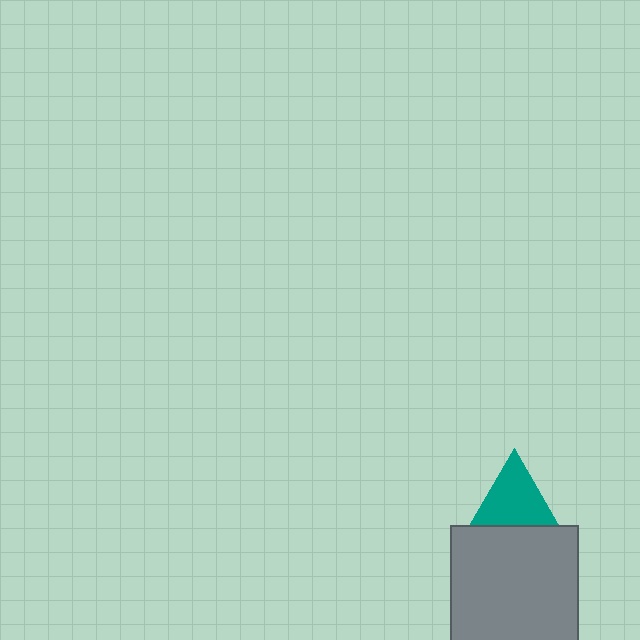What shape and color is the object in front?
The object in front is a gray square.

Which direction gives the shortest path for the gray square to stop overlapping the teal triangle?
Moving down gives the shortest separation.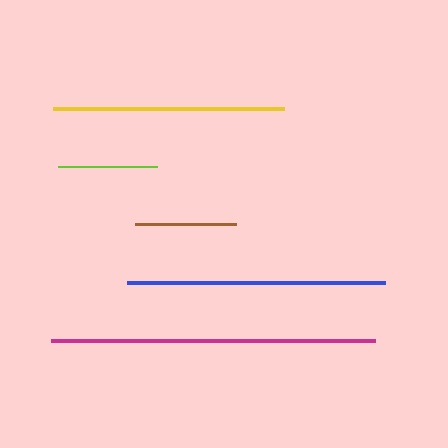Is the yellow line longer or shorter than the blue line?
The blue line is longer than the yellow line.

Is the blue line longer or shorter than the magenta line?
The magenta line is longer than the blue line.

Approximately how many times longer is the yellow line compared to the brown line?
The yellow line is approximately 2.3 times the length of the brown line.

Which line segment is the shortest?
The lime line is the shortest at approximately 99 pixels.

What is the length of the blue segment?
The blue segment is approximately 258 pixels long.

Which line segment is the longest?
The magenta line is the longest at approximately 324 pixels.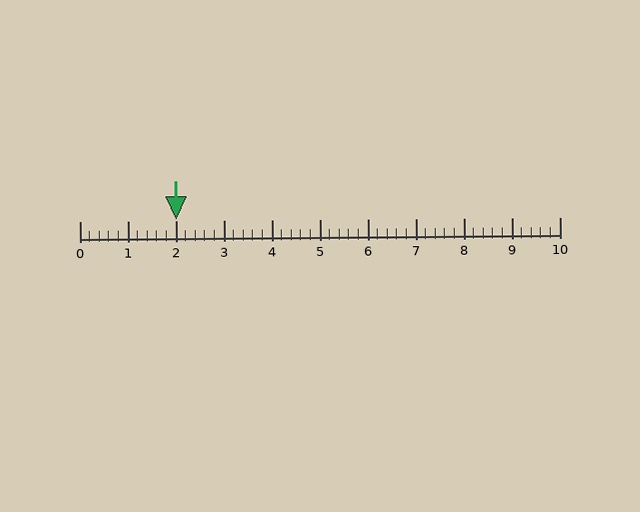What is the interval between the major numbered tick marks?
The major tick marks are spaced 1 units apart.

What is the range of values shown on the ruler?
The ruler shows values from 0 to 10.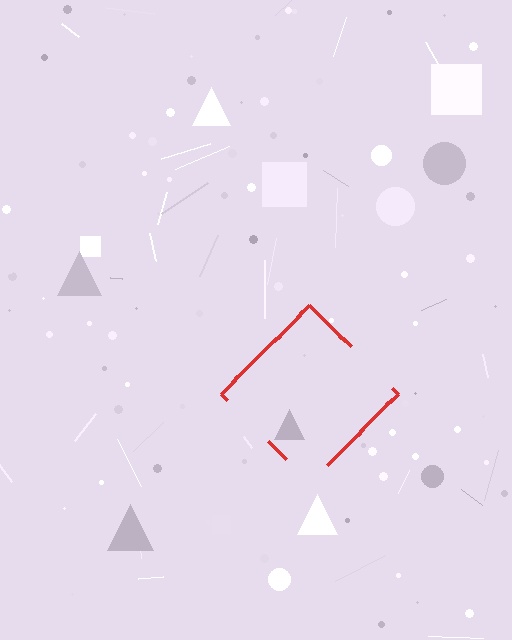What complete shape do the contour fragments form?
The contour fragments form a diamond.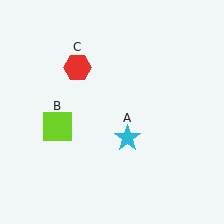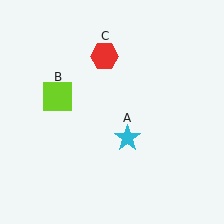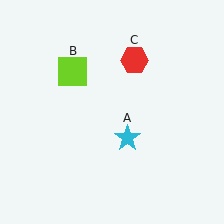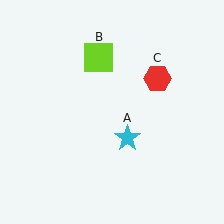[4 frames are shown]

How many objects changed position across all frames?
2 objects changed position: lime square (object B), red hexagon (object C).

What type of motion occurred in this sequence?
The lime square (object B), red hexagon (object C) rotated clockwise around the center of the scene.